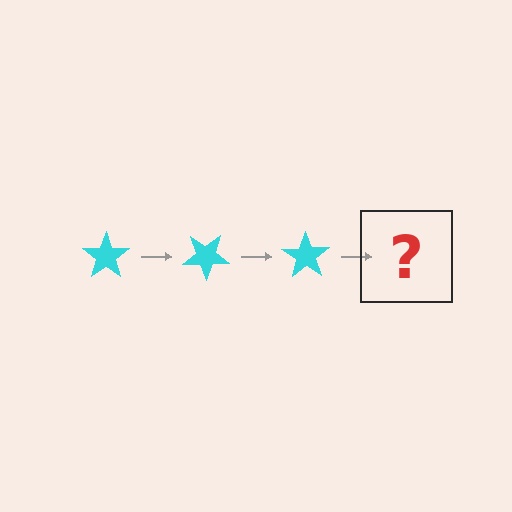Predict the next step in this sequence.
The next step is a cyan star rotated 105 degrees.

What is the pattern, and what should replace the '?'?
The pattern is that the star rotates 35 degrees each step. The '?' should be a cyan star rotated 105 degrees.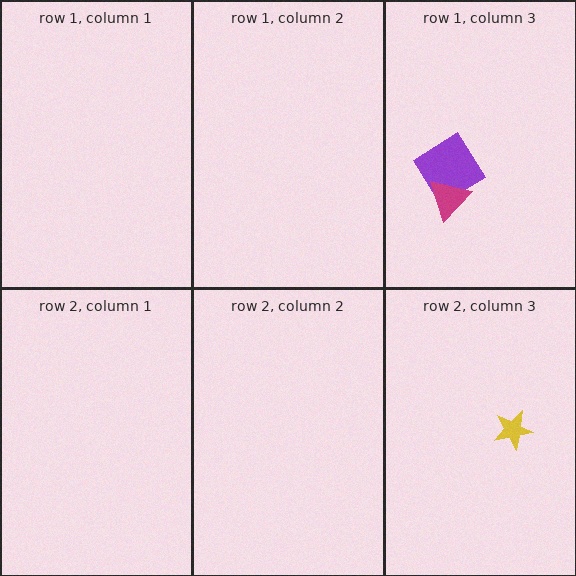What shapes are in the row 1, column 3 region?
The purple diamond, the magenta triangle.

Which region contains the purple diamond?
The row 1, column 3 region.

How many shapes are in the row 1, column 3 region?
2.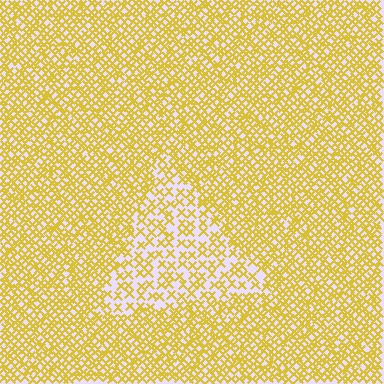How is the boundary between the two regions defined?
The boundary is defined by a change in element density (approximately 2.0x ratio). All elements are the same color, size, and shape.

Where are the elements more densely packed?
The elements are more densely packed outside the triangle boundary.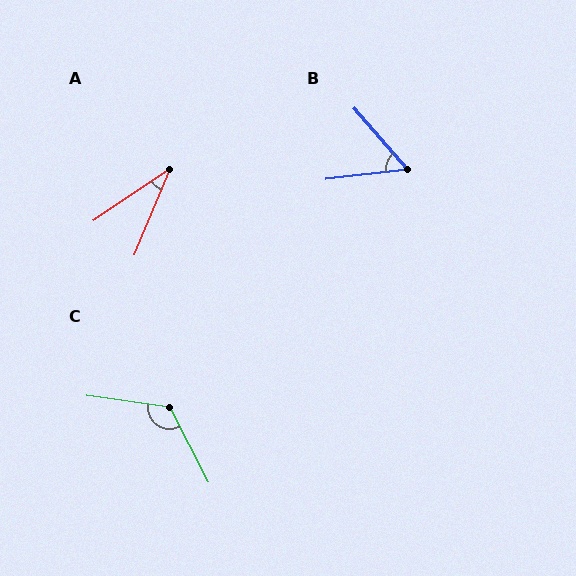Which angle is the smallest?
A, at approximately 34 degrees.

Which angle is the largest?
C, at approximately 125 degrees.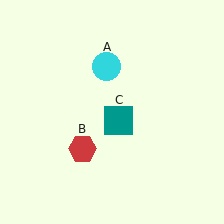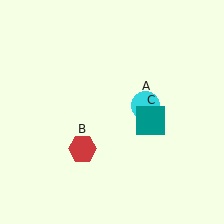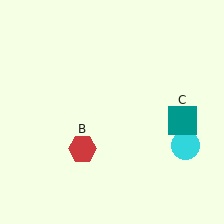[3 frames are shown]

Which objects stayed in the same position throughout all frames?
Red hexagon (object B) remained stationary.